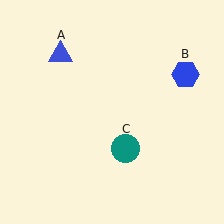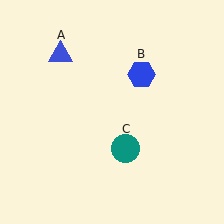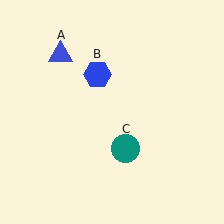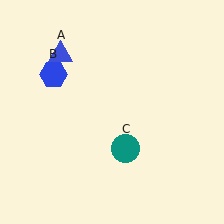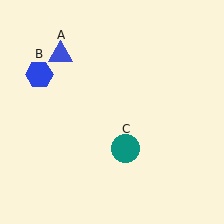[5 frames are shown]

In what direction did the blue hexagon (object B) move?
The blue hexagon (object B) moved left.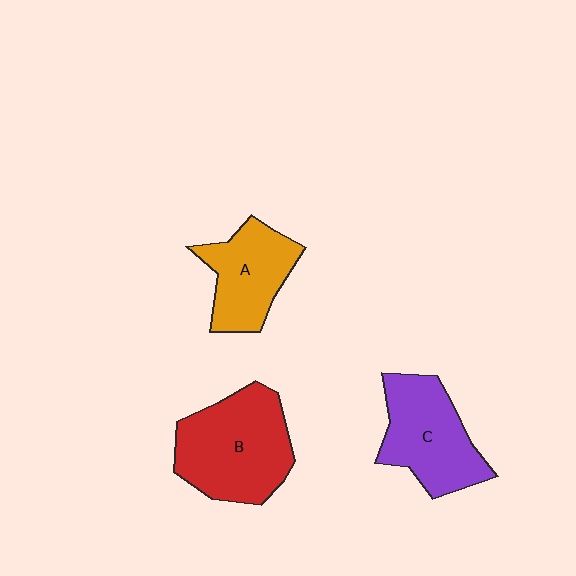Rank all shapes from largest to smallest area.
From largest to smallest: B (red), C (purple), A (orange).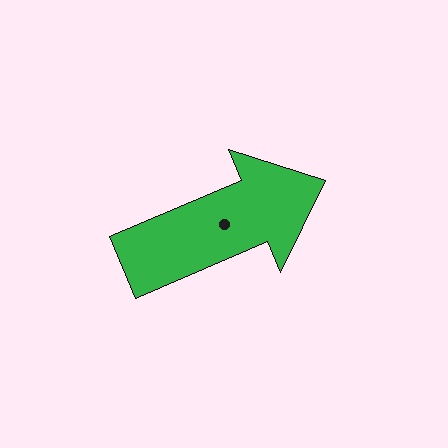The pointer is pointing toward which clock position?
Roughly 2 o'clock.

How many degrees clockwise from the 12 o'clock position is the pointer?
Approximately 67 degrees.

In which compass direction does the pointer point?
Northeast.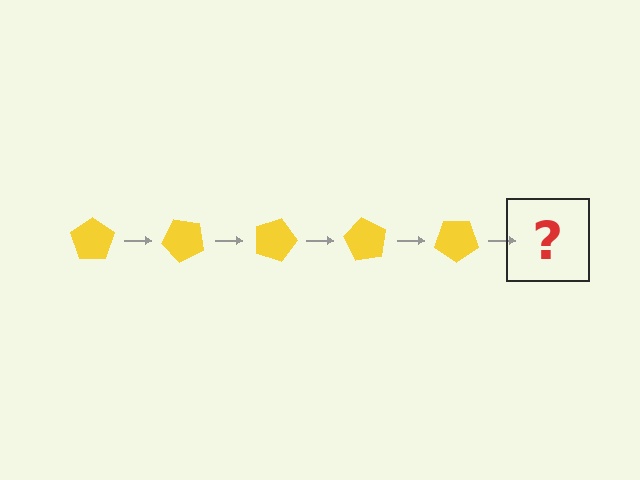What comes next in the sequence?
The next element should be a yellow pentagon rotated 225 degrees.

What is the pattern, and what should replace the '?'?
The pattern is that the pentagon rotates 45 degrees each step. The '?' should be a yellow pentagon rotated 225 degrees.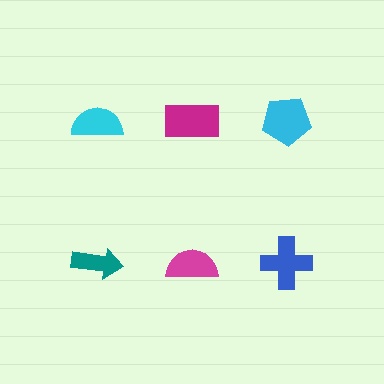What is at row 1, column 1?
A cyan semicircle.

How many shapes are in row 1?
3 shapes.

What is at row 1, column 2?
A magenta rectangle.